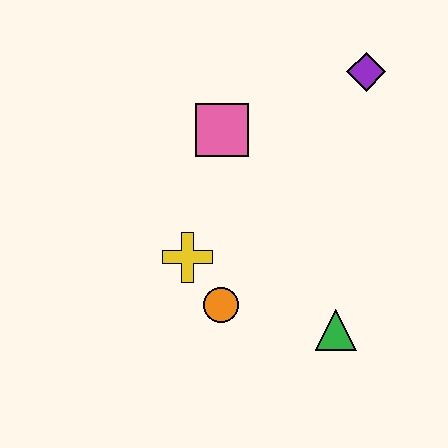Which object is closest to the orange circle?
The yellow cross is closest to the orange circle.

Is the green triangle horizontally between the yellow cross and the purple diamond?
Yes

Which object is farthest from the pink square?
The green triangle is farthest from the pink square.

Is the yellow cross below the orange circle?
No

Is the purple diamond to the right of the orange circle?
Yes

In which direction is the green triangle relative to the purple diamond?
The green triangle is below the purple diamond.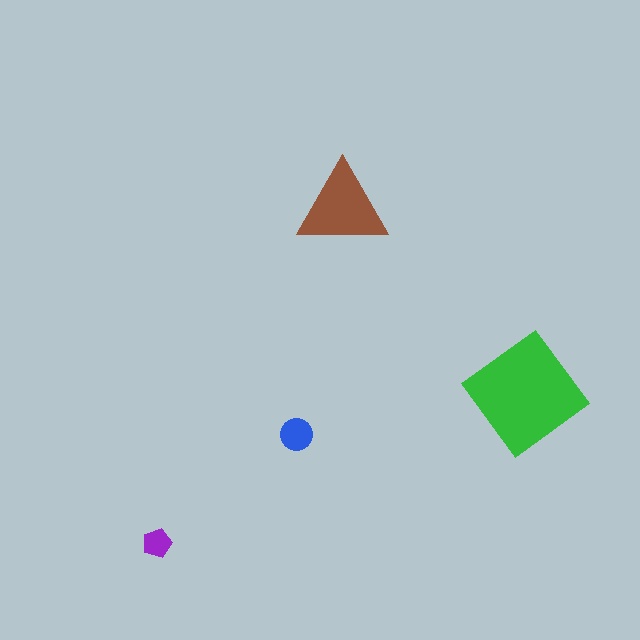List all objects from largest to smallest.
The green diamond, the brown triangle, the blue circle, the purple pentagon.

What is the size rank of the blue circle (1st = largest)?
3rd.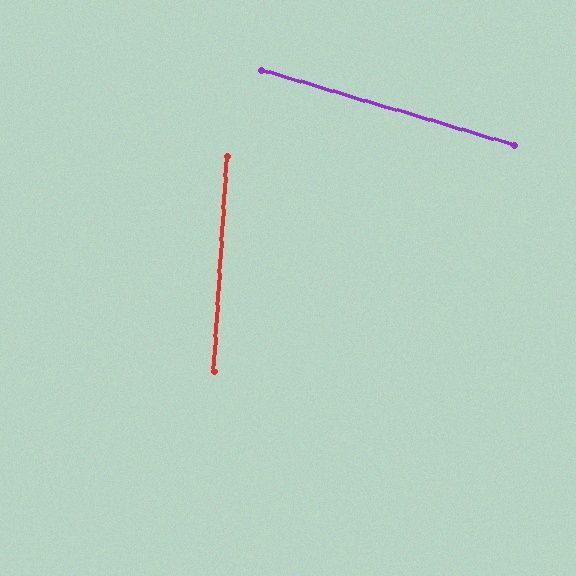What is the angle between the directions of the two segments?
Approximately 77 degrees.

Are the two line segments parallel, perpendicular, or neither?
Neither parallel nor perpendicular — they differ by about 77°.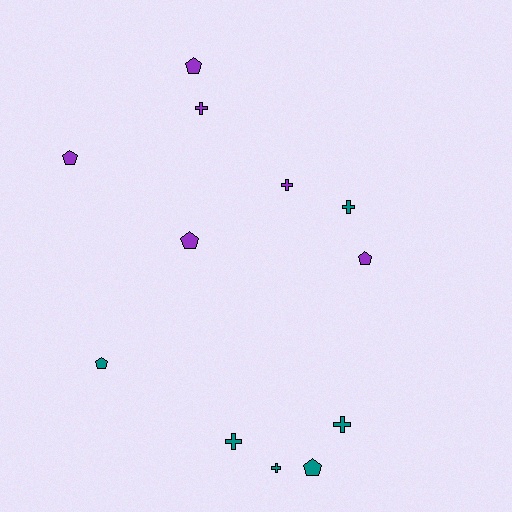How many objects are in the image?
There are 12 objects.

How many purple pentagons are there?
There are 4 purple pentagons.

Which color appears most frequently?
Teal, with 6 objects.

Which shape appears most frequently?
Pentagon, with 6 objects.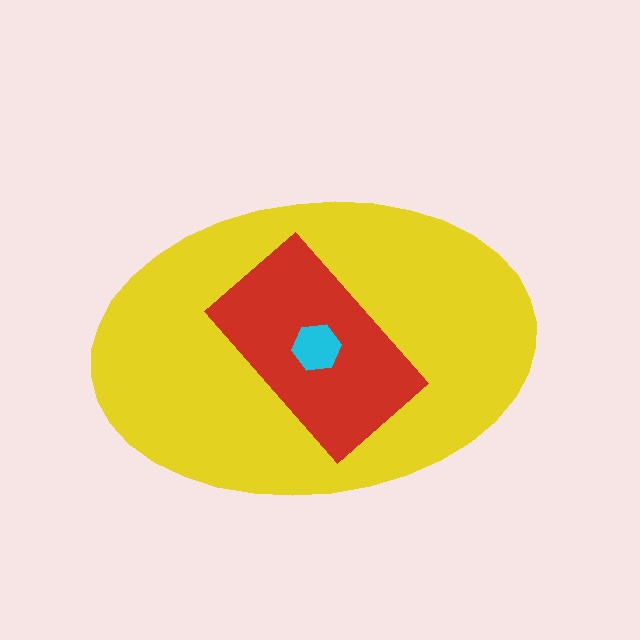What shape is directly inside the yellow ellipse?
The red rectangle.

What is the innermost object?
The cyan hexagon.